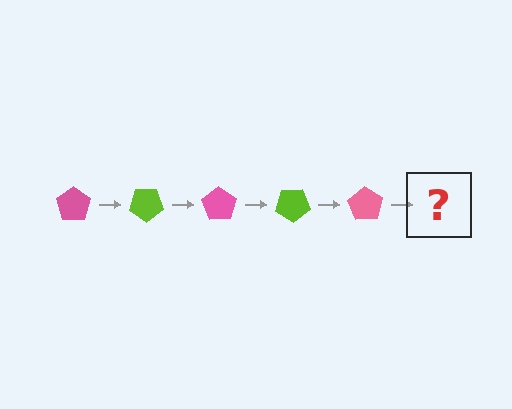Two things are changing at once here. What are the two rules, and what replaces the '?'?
The two rules are that it rotates 35 degrees each step and the color cycles through pink and lime. The '?' should be a lime pentagon, rotated 175 degrees from the start.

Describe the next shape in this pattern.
It should be a lime pentagon, rotated 175 degrees from the start.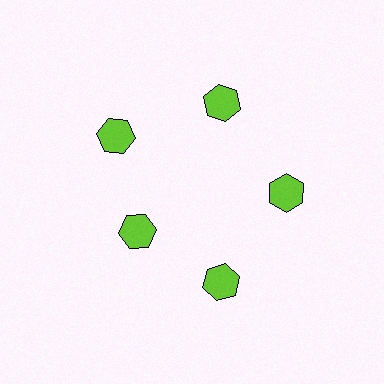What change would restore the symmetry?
The symmetry would be restored by moving it outward, back onto the ring so that all 5 hexagons sit at equal angles and equal distance from the center.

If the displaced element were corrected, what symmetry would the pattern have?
It would have 5-fold rotational symmetry — the pattern would map onto itself every 72 degrees.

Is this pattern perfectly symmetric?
No. The 5 lime hexagons are arranged in a ring, but one element near the 8 o'clock position is pulled inward toward the center, breaking the 5-fold rotational symmetry.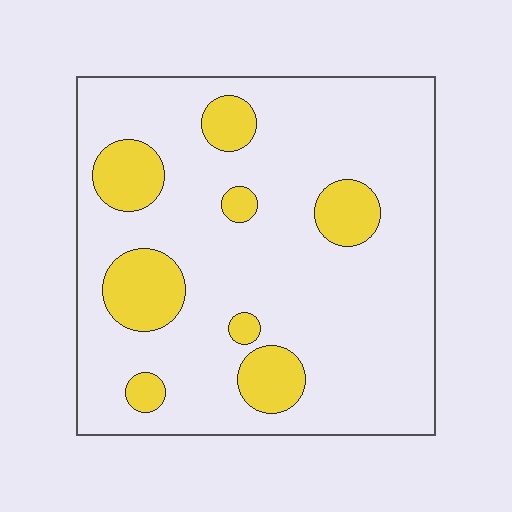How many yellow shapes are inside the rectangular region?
8.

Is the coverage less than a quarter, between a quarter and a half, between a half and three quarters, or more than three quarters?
Less than a quarter.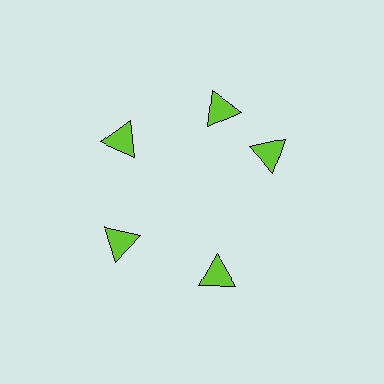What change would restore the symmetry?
The symmetry would be restored by rotating it back into even spacing with its neighbors so that all 5 triangles sit at equal angles and equal distance from the center.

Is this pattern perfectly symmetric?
No. The 5 lime triangles are arranged in a ring, but one element near the 3 o'clock position is rotated out of alignment along the ring, breaking the 5-fold rotational symmetry.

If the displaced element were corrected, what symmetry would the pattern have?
It would have 5-fold rotational symmetry — the pattern would map onto itself every 72 degrees.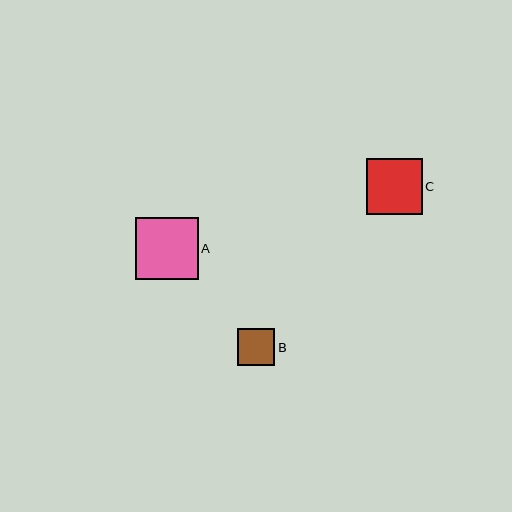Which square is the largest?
Square A is the largest with a size of approximately 63 pixels.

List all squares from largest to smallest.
From largest to smallest: A, C, B.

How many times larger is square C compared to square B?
Square C is approximately 1.5 times the size of square B.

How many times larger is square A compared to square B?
Square A is approximately 1.7 times the size of square B.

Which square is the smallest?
Square B is the smallest with a size of approximately 37 pixels.